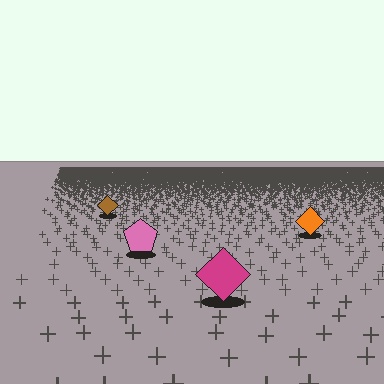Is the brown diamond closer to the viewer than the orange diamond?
No. The orange diamond is closer — you can tell from the texture gradient: the ground texture is coarser near it.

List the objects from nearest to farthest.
From nearest to farthest: the magenta diamond, the pink pentagon, the orange diamond, the brown diamond.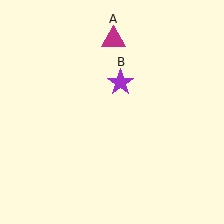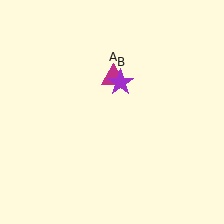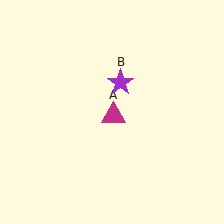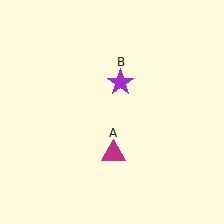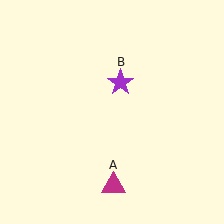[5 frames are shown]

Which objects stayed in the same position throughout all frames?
Purple star (object B) remained stationary.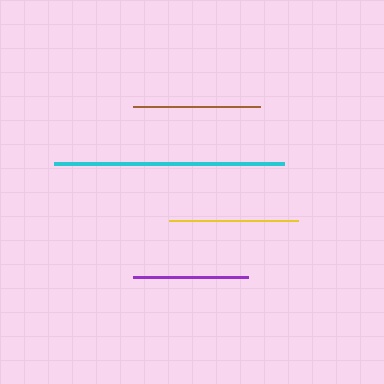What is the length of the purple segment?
The purple segment is approximately 115 pixels long.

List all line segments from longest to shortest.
From longest to shortest: cyan, yellow, brown, purple.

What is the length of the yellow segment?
The yellow segment is approximately 128 pixels long.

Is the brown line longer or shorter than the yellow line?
The yellow line is longer than the brown line.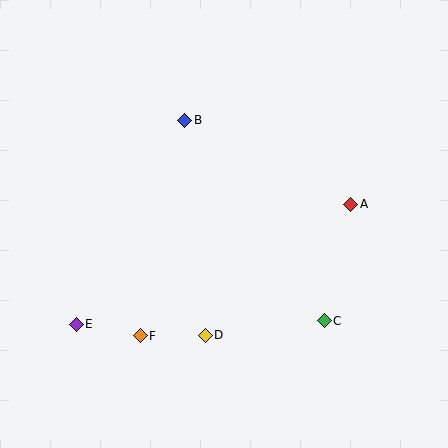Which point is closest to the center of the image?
Point B at (185, 120) is closest to the center.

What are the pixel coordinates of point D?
Point D is at (205, 335).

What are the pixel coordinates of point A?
Point A is at (351, 204).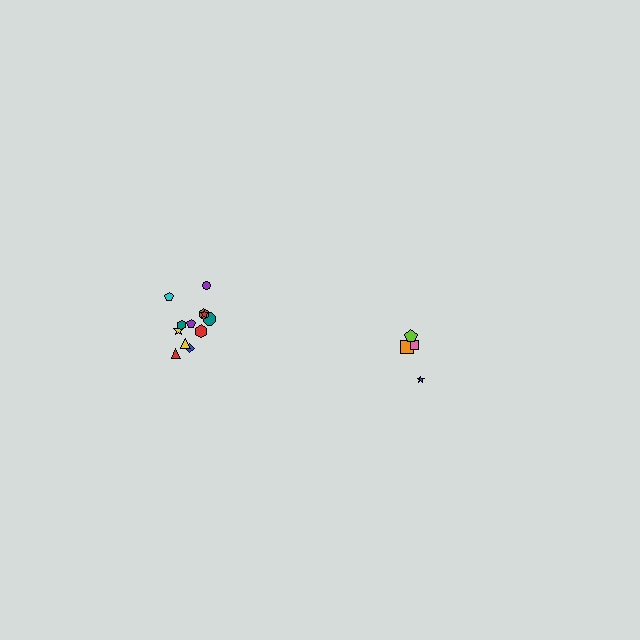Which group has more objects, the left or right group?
The left group.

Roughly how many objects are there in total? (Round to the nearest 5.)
Roughly 15 objects in total.